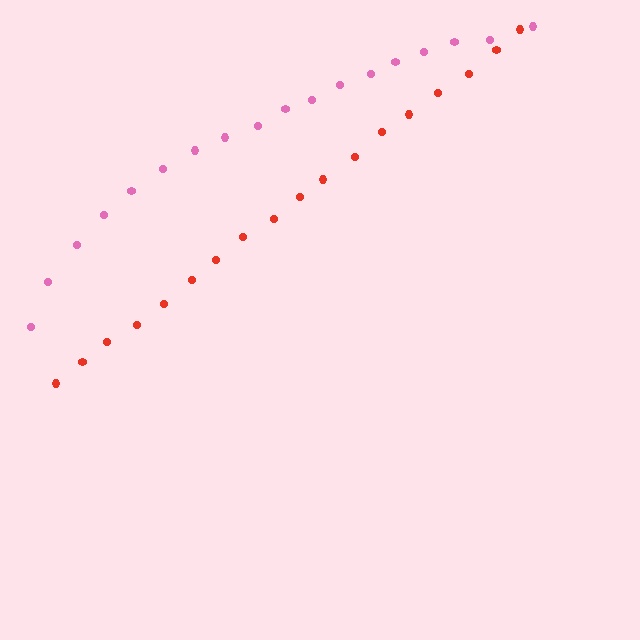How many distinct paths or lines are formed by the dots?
There are 2 distinct paths.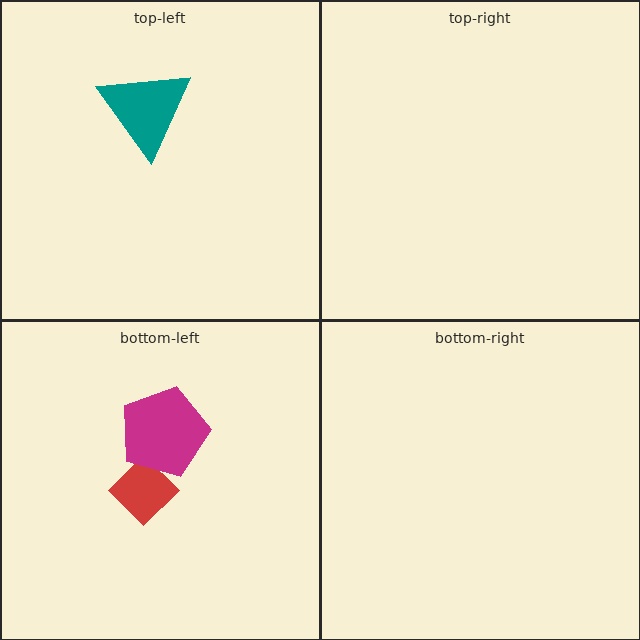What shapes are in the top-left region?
The teal triangle.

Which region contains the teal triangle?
The top-left region.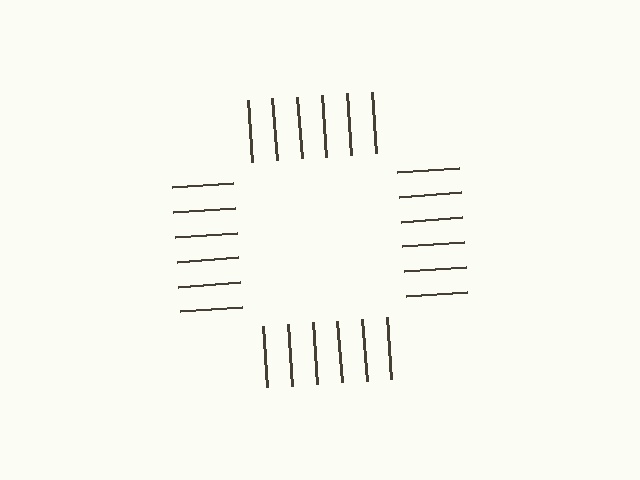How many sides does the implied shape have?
4 sides — the line-ends trace a square.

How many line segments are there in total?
24 — 6 along each of the 4 edges.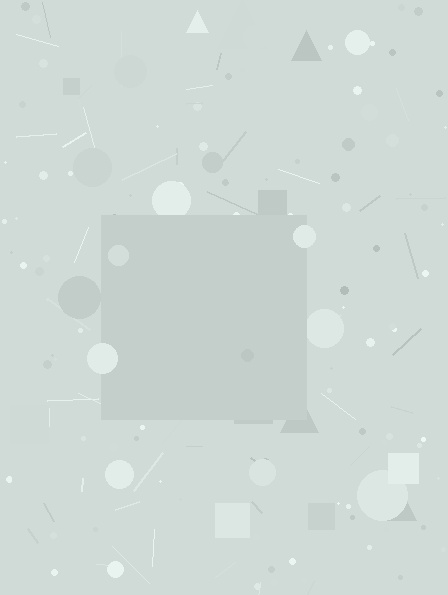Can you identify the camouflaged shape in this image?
The camouflaged shape is a square.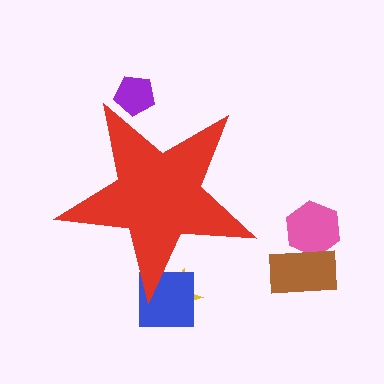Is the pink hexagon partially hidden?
No, the pink hexagon is fully visible.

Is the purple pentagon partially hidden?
Yes, the purple pentagon is partially hidden behind the red star.